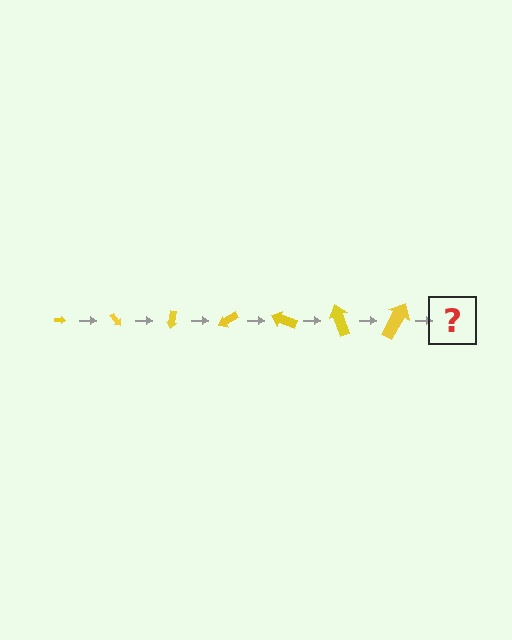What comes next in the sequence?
The next element should be an arrow, larger than the previous one and rotated 350 degrees from the start.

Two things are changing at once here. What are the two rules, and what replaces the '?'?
The two rules are that the arrow grows larger each step and it rotates 50 degrees each step. The '?' should be an arrow, larger than the previous one and rotated 350 degrees from the start.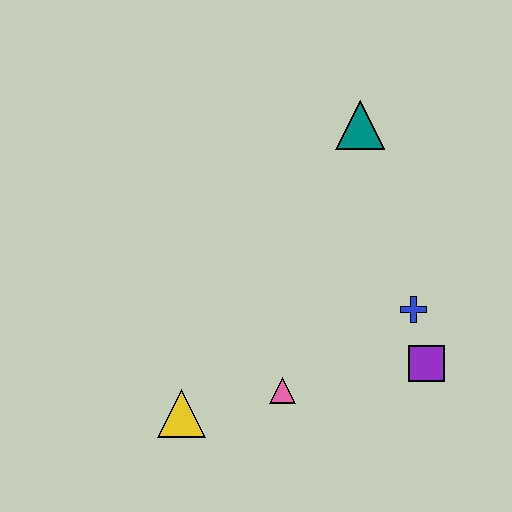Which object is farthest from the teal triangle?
The yellow triangle is farthest from the teal triangle.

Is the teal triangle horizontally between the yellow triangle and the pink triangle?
No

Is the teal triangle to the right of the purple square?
No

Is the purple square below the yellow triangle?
No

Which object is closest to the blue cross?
The purple square is closest to the blue cross.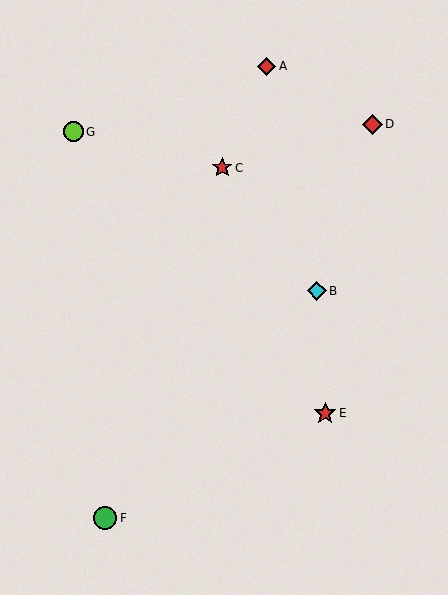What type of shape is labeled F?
Shape F is a green circle.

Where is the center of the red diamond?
The center of the red diamond is at (372, 124).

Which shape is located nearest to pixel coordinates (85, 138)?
The lime circle (labeled G) at (73, 132) is nearest to that location.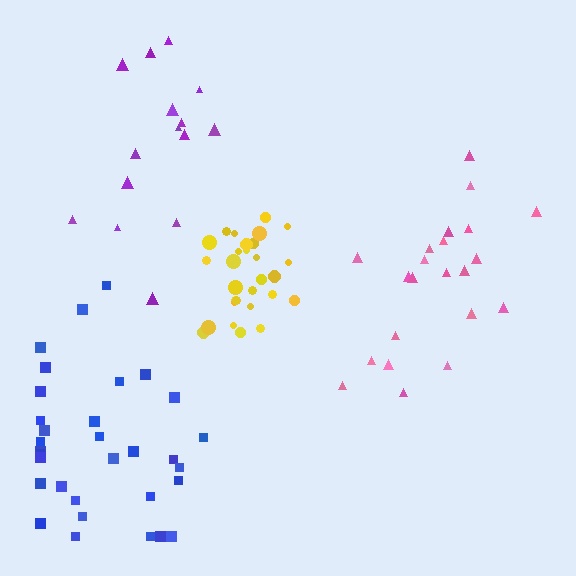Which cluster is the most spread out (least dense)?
Purple.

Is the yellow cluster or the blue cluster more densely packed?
Yellow.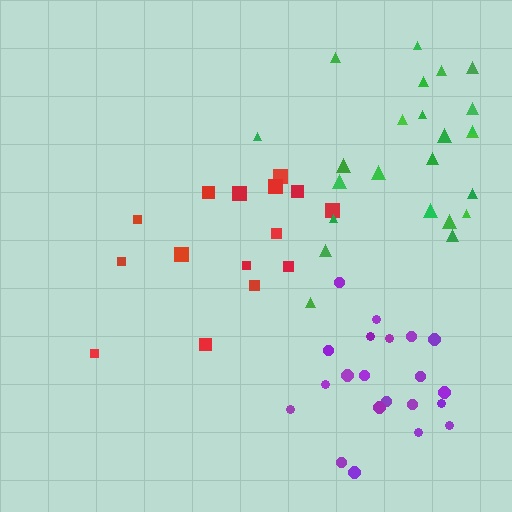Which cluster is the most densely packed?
Purple.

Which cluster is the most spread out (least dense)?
Red.